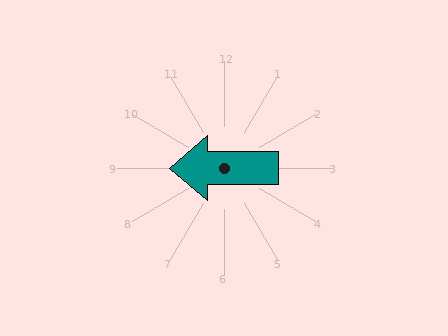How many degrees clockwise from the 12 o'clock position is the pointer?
Approximately 270 degrees.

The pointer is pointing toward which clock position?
Roughly 9 o'clock.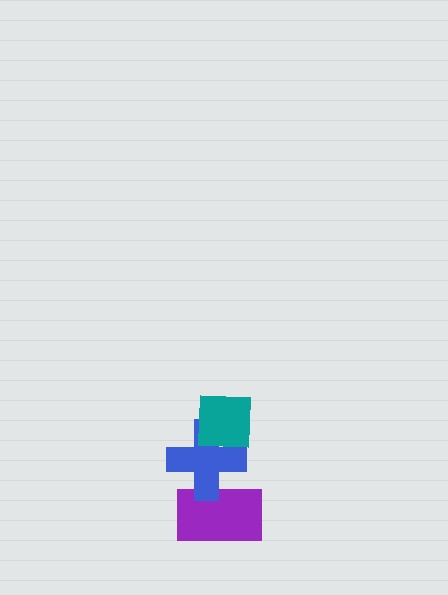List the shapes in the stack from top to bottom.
From top to bottom: the teal square, the blue cross, the purple rectangle.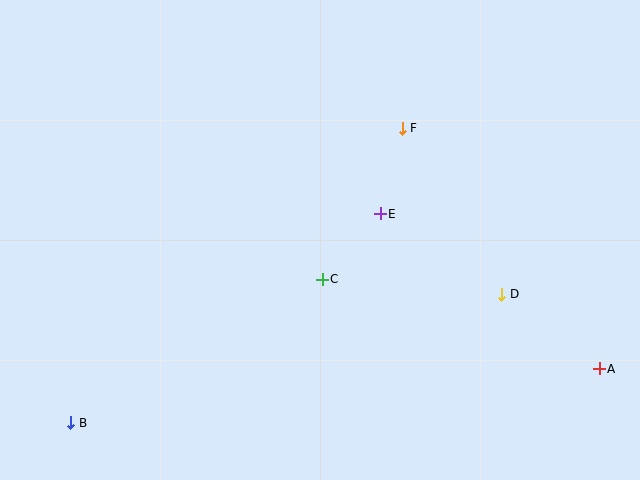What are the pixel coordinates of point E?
Point E is at (380, 214).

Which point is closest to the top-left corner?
Point F is closest to the top-left corner.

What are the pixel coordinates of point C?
Point C is at (322, 279).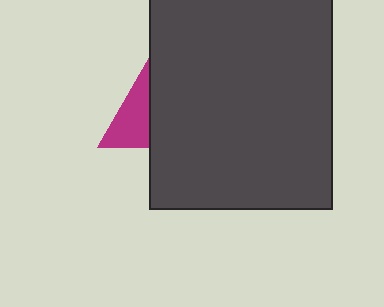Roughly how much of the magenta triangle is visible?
About half of it is visible (roughly 48%).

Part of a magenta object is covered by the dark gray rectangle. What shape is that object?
It is a triangle.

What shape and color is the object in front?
The object in front is a dark gray rectangle.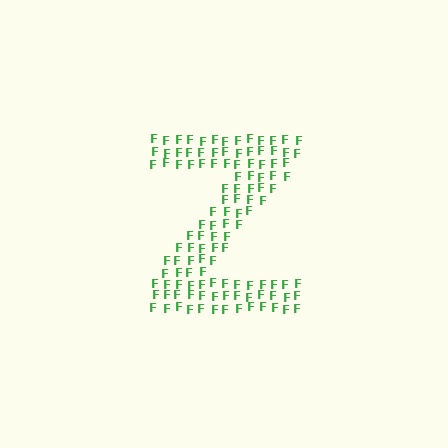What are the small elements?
The small elements are letter F's.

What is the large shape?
The large shape is the letter Z.